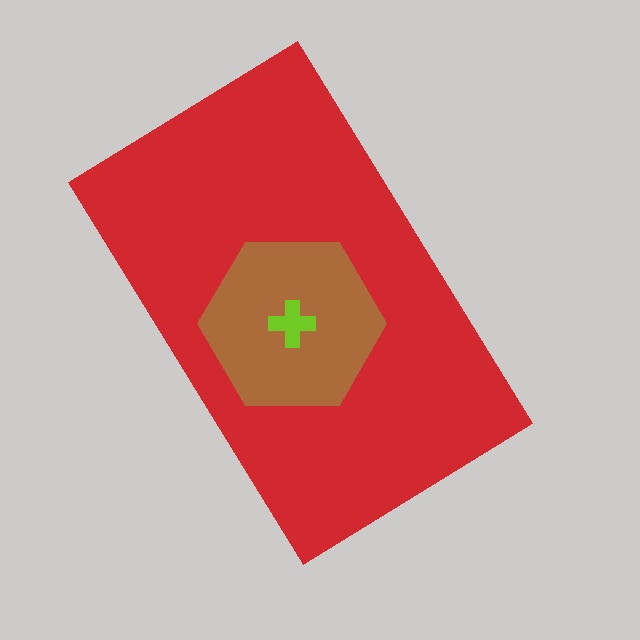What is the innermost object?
The lime cross.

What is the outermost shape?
The red rectangle.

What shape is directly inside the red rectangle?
The brown hexagon.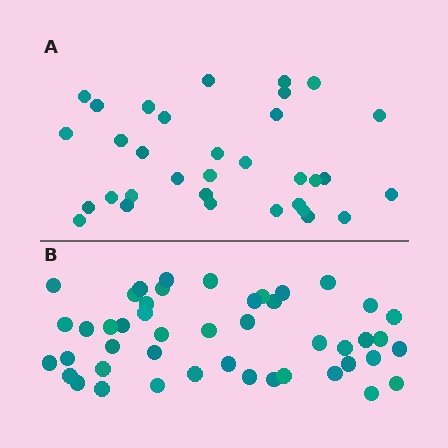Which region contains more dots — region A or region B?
Region B (the bottom region) has more dots.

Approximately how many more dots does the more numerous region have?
Region B has approximately 15 more dots than region A.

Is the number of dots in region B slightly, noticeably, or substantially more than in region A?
Region B has noticeably more, but not dramatically so. The ratio is roughly 1.4 to 1.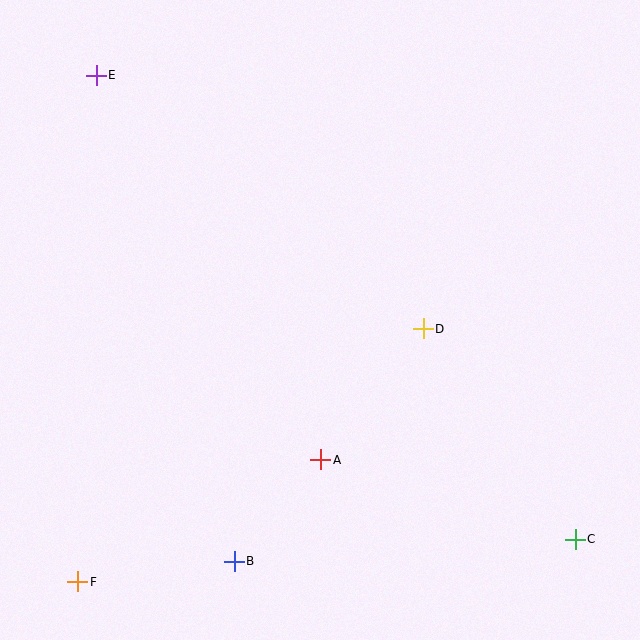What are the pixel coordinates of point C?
Point C is at (575, 539).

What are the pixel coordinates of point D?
Point D is at (423, 329).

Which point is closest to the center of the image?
Point D at (423, 329) is closest to the center.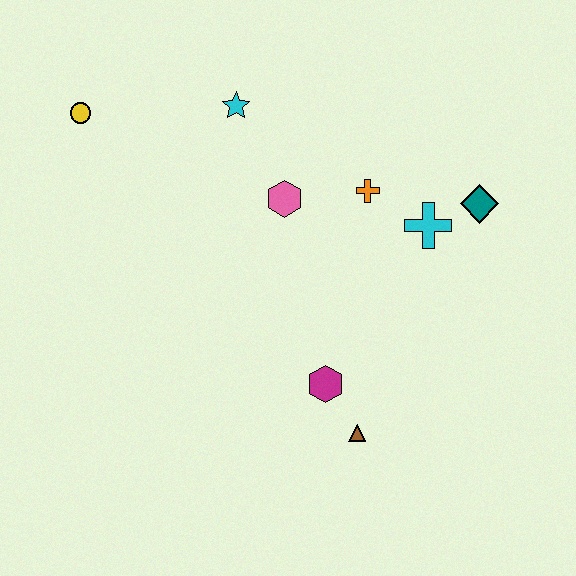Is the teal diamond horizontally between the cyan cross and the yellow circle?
No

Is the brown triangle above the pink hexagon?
No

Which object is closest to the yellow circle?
The cyan star is closest to the yellow circle.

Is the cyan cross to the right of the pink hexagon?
Yes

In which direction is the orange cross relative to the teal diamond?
The orange cross is to the left of the teal diamond.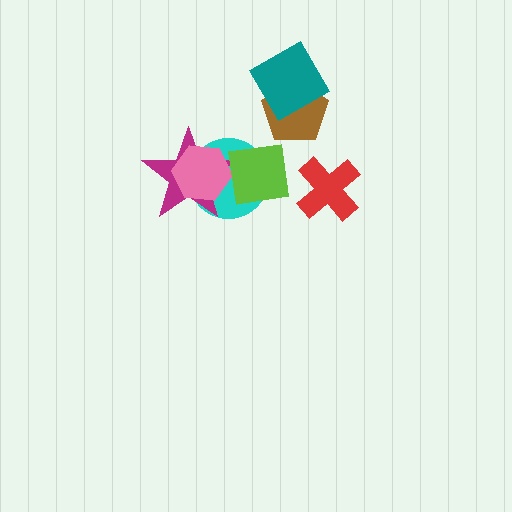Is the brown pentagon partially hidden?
Yes, it is partially covered by another shape.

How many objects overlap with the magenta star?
2 objects overlap with the magenta star.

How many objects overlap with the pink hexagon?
2 objects overlap with the pink hexagon.